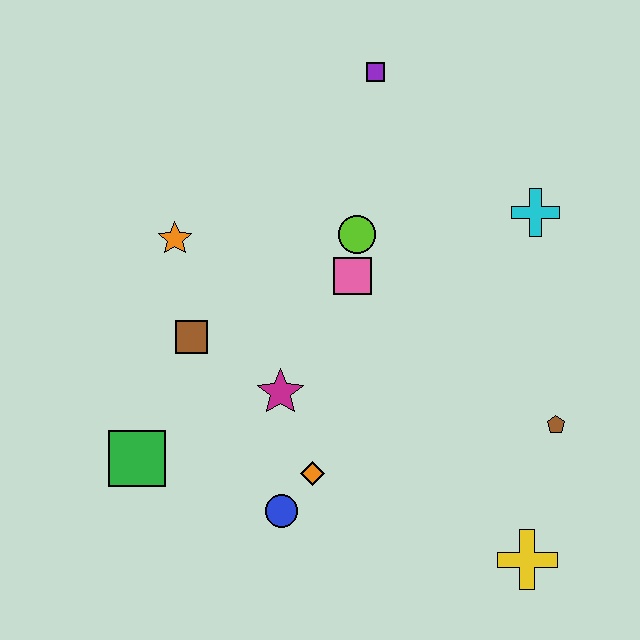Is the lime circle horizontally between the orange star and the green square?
No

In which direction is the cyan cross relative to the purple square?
The cyan cross is to the right of the purple square.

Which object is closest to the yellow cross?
The brown pentagon is closest to the yellow cross.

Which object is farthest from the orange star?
The yellow cross is farthest from the orange star.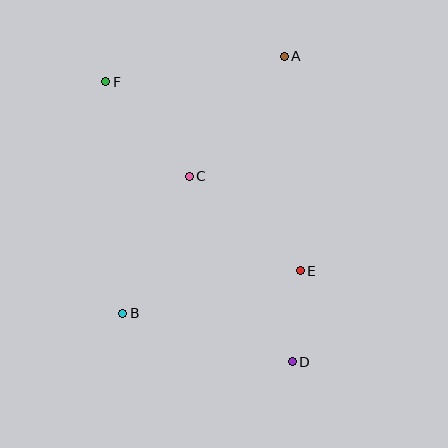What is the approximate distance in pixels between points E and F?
The distance between E and F is approximately 271 pixels.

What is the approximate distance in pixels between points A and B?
The distance between A and B is approximately 304 pixels.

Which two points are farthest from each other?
Points D and F are farthest from each other.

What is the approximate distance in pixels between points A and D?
The distance between A and D is approximately 306 pixels.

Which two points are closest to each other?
Points D and E are closest to each other.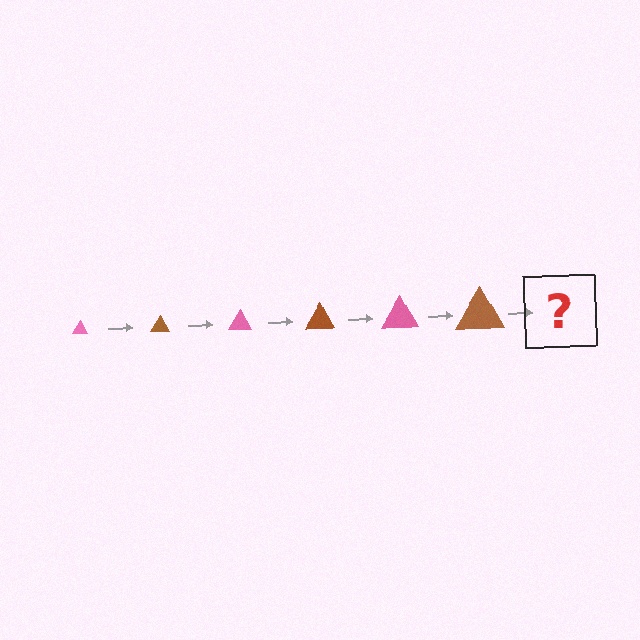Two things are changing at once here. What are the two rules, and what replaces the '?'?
The two rules are that the triangle grows larger each step and the color cycles through pink and brown. The '?' should be a pink triangle, larger than the previous one.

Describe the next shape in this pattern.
It should be a pink triangle, larger than the previous one.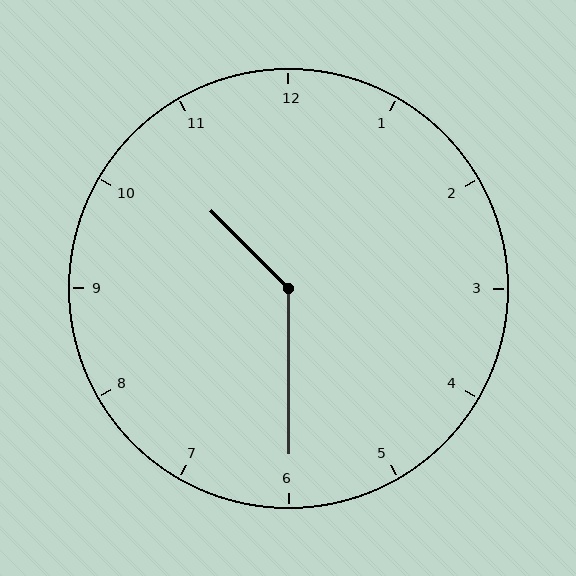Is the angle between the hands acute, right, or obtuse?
It is obtuse.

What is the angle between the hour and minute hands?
Approximately 135 degrees.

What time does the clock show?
10:30.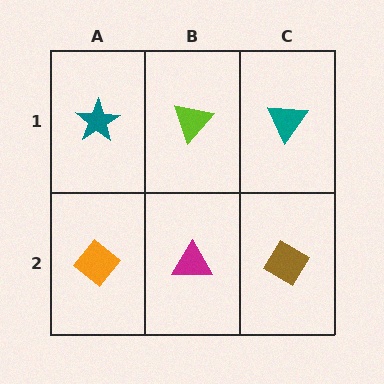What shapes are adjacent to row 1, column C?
A brown diamond (row 2, column C), a lime triangle (row 1, column B).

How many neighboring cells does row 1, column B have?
3.